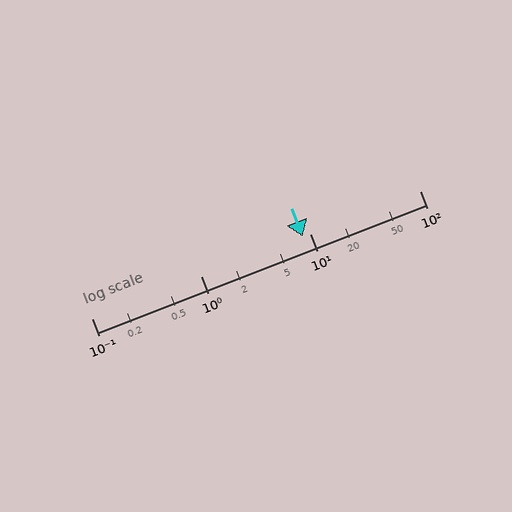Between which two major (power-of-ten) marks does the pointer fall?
The pointer is between 1 and 10.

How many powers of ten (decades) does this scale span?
The scale spans 3 decades, from 0.1 to 100.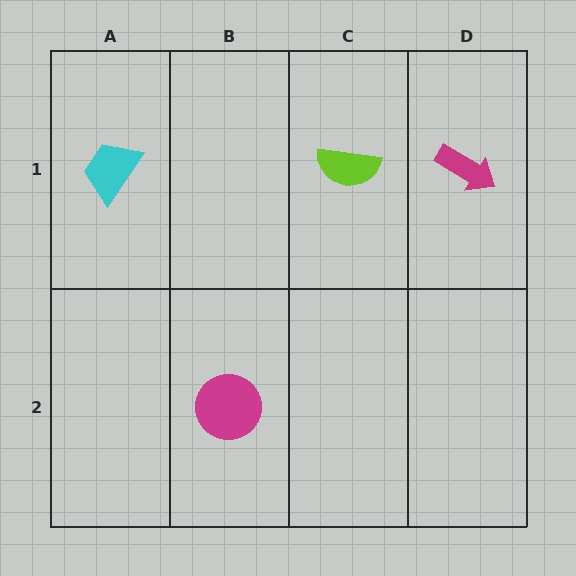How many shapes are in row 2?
1 shape.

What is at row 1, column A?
A cyan trapezoid.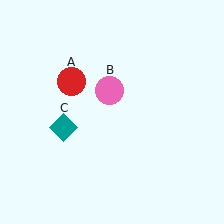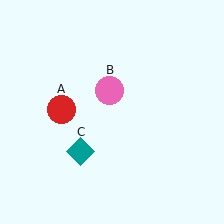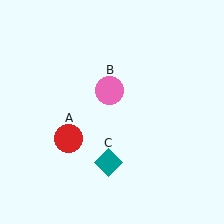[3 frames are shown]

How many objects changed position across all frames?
2 objects changed position: red circle (object A), teal diamond (object C).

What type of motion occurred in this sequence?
The red circle (object A), teal diamond (object C) rotated counterclockwise around the center of the scene.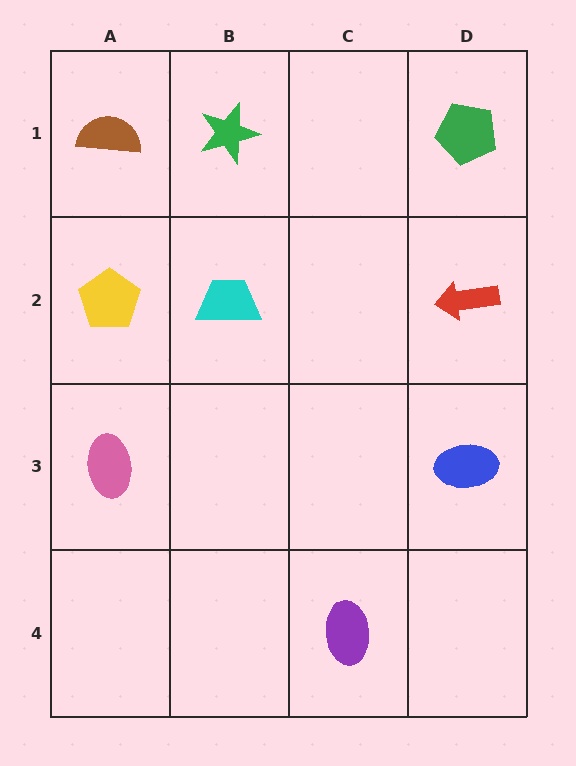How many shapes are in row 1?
3 shapes.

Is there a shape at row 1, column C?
No, that cell is empty.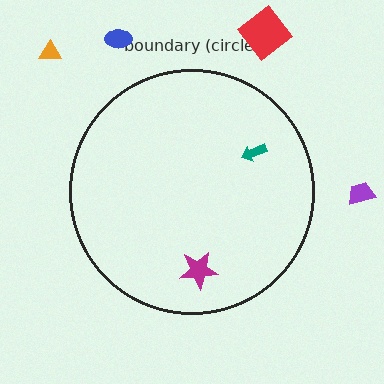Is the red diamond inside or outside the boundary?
Outside.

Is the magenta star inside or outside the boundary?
Inside.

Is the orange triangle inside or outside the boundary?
Outside.